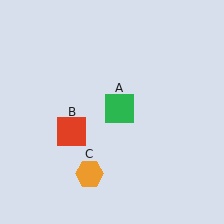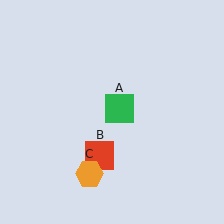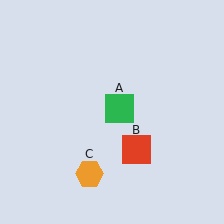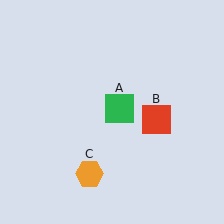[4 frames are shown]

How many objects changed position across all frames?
1 object changed position: red square (object B).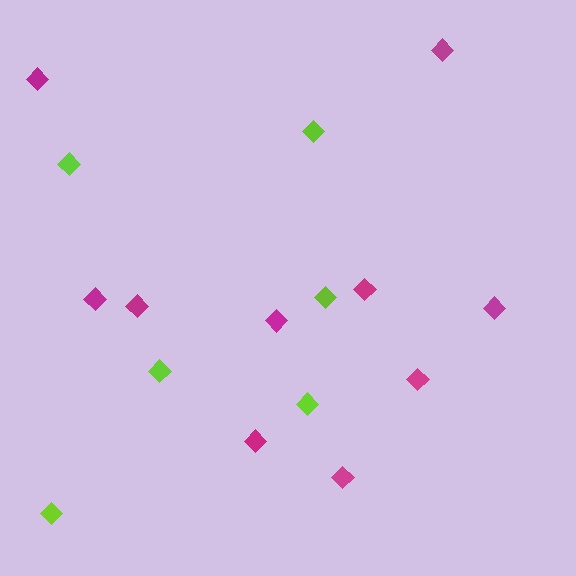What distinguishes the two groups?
There are 2 groups: one group of magenta diamonds (10) and one group of lime diamonds (6).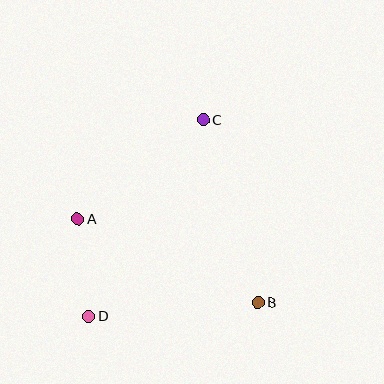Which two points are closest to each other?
Points A and D are closest to each other.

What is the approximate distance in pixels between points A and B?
The distance between A and B is approximately 199 pixels.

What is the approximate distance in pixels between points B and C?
The distance between B and C is approximately 191 pixels.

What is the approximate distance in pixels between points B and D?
The distance between B and D is approximately 170 pixels.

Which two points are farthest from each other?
Points C and D are farthest from each other.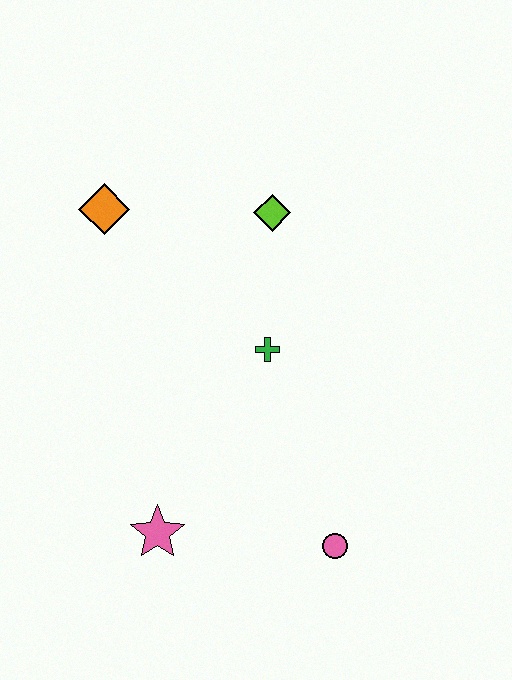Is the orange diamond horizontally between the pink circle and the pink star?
No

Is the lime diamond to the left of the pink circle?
Yes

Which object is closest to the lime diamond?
The green cross is closest to the lime diamond.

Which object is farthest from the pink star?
The lime diamond is farthest from the pink star.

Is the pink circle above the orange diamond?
No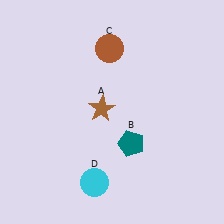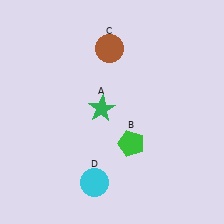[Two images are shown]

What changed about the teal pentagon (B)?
In Image 1, B is teal. In Image 2, it changed to green.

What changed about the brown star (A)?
In Image 1, A is brown. In Image 2, it changed to green.